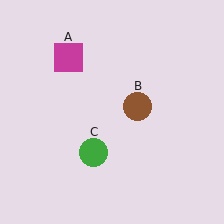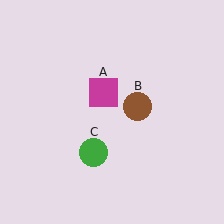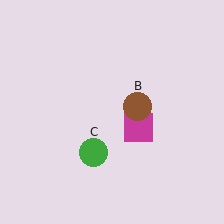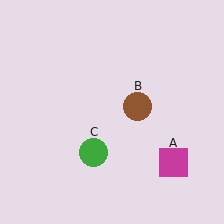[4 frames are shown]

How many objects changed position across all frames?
1 object changed position: magenta square (object A).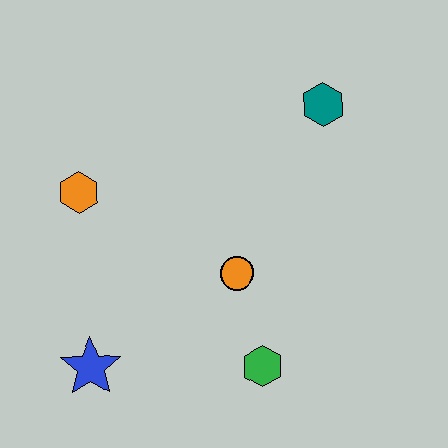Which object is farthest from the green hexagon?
The teal hexagon is farthest from the green hexagon.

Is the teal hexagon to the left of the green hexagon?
No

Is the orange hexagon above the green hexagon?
Yes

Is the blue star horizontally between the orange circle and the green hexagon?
No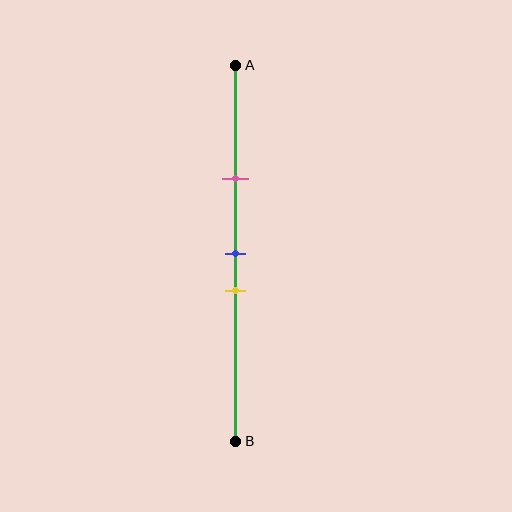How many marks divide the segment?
There are 3 marks dividing the segment.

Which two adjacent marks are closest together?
The blue and yellow marks are the closest adjacent pair.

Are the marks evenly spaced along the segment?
No, the marks are not evenly spaced.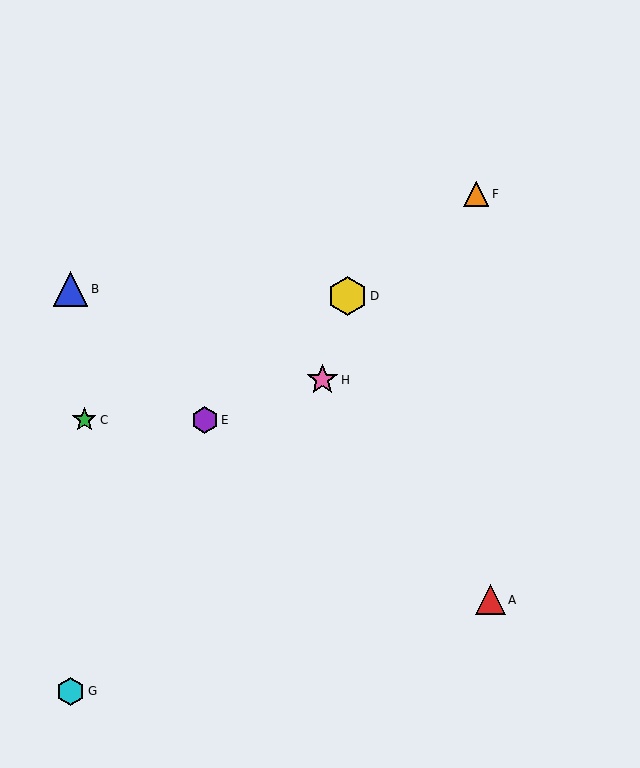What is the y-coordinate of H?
Object H is at y≈380.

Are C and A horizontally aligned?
No, C is at y≈420 and A is at y≈600.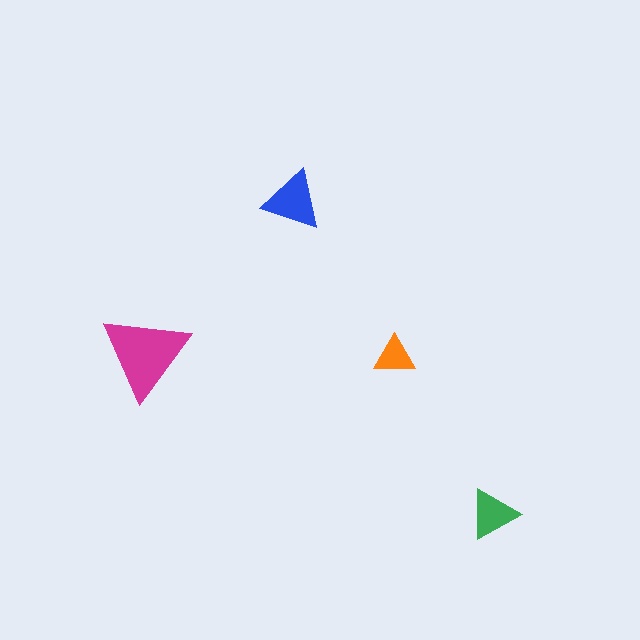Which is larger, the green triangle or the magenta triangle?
The magenta one.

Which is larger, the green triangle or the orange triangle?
The green one.